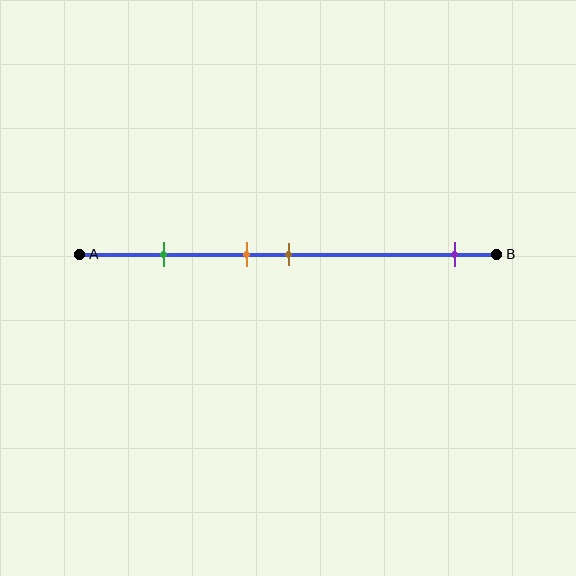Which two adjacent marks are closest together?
The orange and brown marks are the closest adjacent pair.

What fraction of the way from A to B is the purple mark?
The purple mark is approximately 90% (0.9) of the way from A to B.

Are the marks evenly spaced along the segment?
No, the marks are not evenly spaced.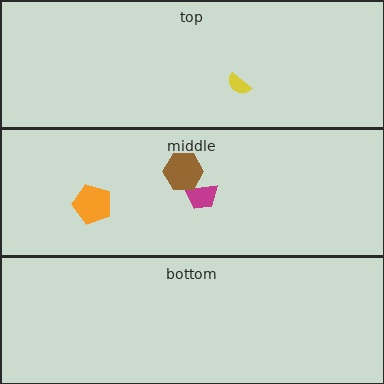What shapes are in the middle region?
The magenta trapezoid, the brown hexagon, the orange pentagon.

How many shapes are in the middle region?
3.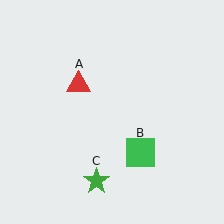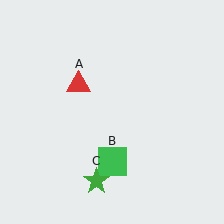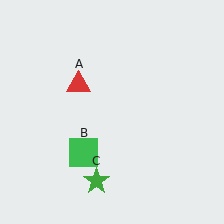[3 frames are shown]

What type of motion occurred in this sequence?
The green square (object B) rotated clockwise around the center of the scene.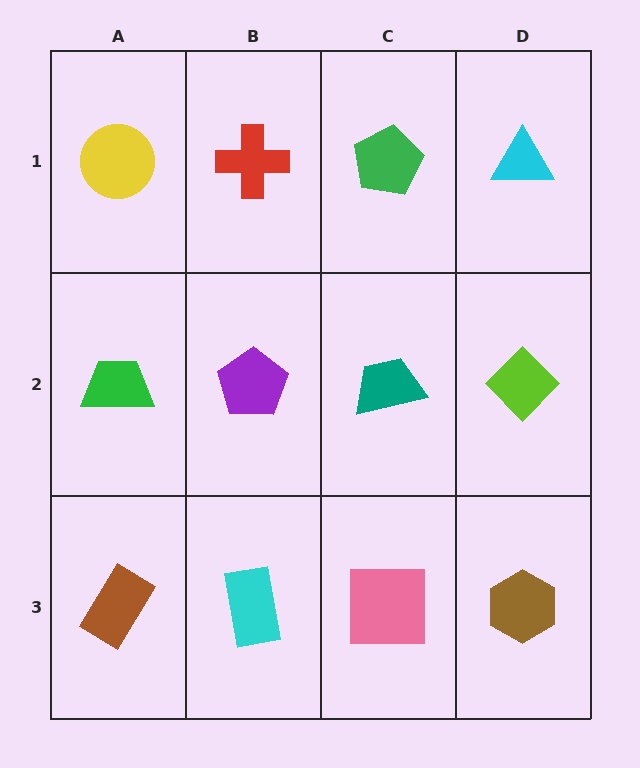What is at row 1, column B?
A red cross.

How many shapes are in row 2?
4 shapes.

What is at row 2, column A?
A green trapezoid.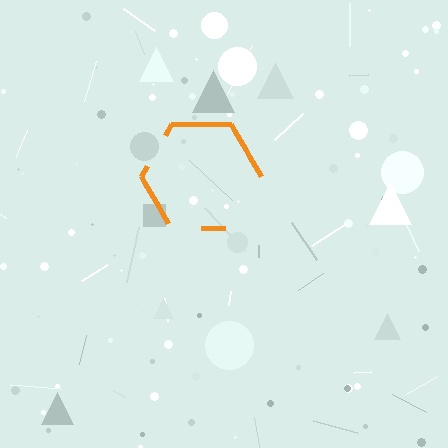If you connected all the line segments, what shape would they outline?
They would outline a hexagon.